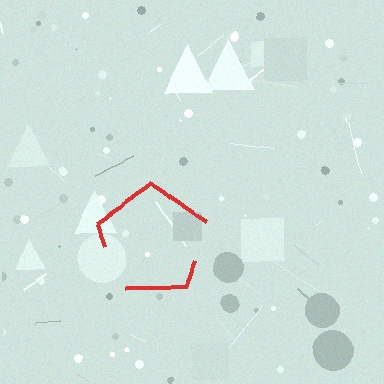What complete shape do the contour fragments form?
The contour fragments form a pentagon.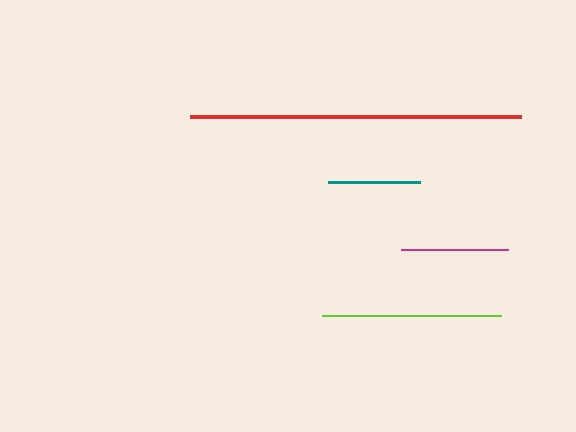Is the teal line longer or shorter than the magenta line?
The magenta line is longer than the teal line.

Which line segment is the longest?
The red line is the longest at approximately 330 pixels.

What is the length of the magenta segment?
The magenta segment is approximately 107 pixels long.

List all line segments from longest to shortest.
From longest to shortest: red, lime, magenta, teal.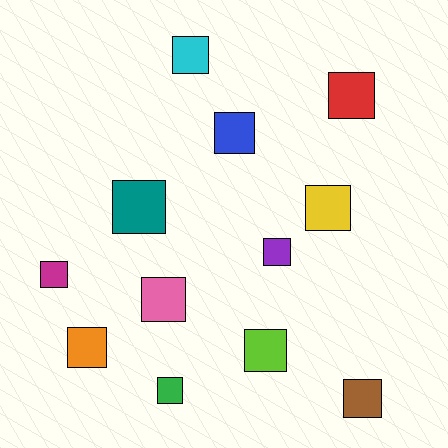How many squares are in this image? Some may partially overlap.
There are 12 squares.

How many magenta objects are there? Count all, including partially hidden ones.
There is 1 magenta object.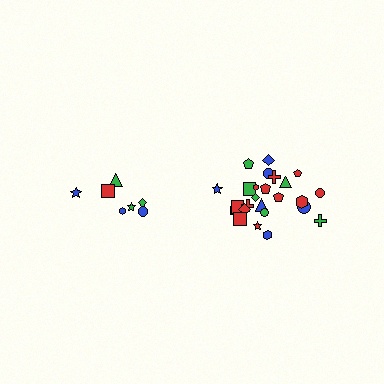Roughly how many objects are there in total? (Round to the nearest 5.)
Roughly 30 objects in total.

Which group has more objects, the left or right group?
The right group.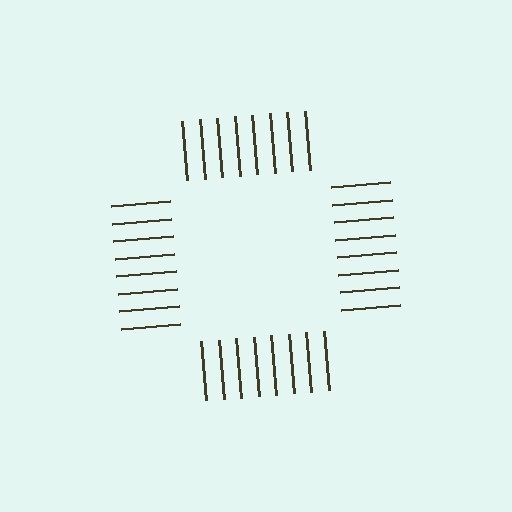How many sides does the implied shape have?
4 sides — the line-ends trace a square.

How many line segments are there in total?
32 — 8 along each of the 4 edges.